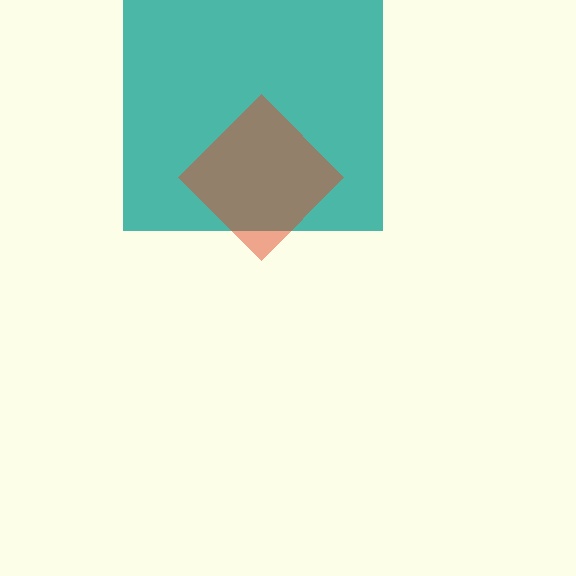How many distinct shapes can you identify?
There are 2 distinct shapes: a teal square, a red diamond.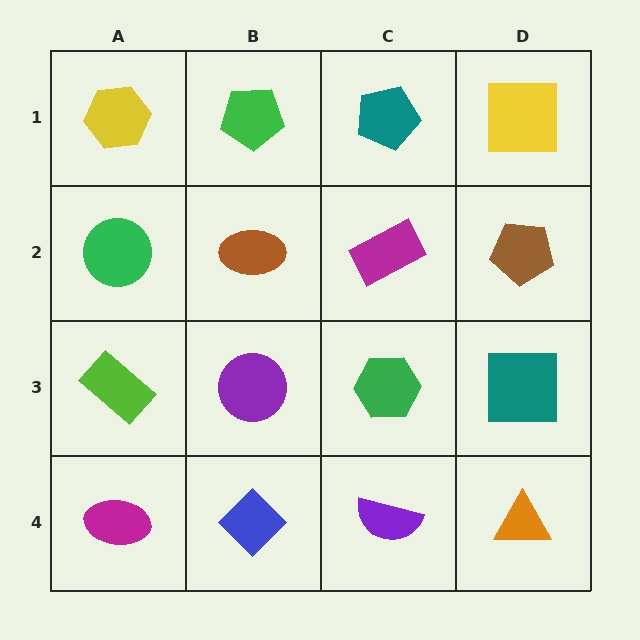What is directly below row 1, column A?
A green circle.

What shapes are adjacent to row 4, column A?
A lime rectangle (row 3, column A), a blue diamond (row 4, column B).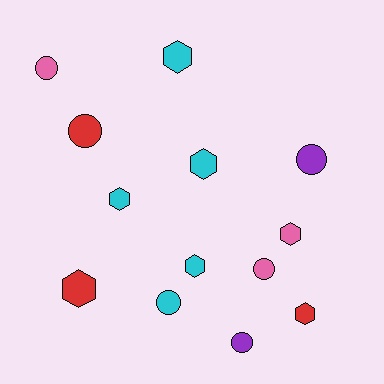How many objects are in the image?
There are 13 objects.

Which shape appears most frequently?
Hexagon, with 7 objects.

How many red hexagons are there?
There are 2 red hexagons.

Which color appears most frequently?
Cyan, with 5 objects.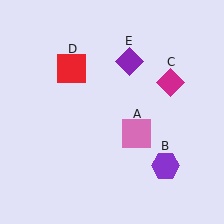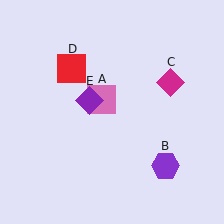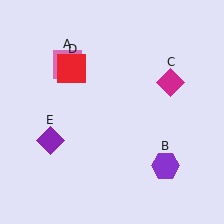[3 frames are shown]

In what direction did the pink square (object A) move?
The pink square (object A) moved up and to the left.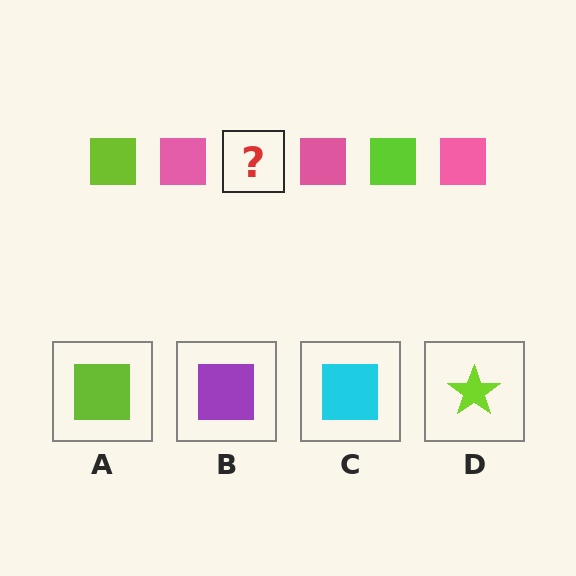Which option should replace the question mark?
Option A.